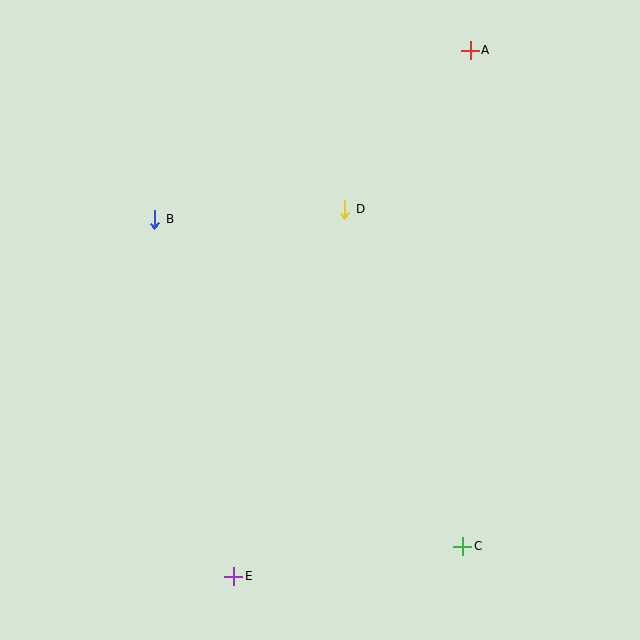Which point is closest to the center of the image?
Point D at (345, 209) is closest to the center.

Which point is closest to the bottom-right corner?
Point C is closest to the bottom-right corner.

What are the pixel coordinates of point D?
Point D is at (345, 209).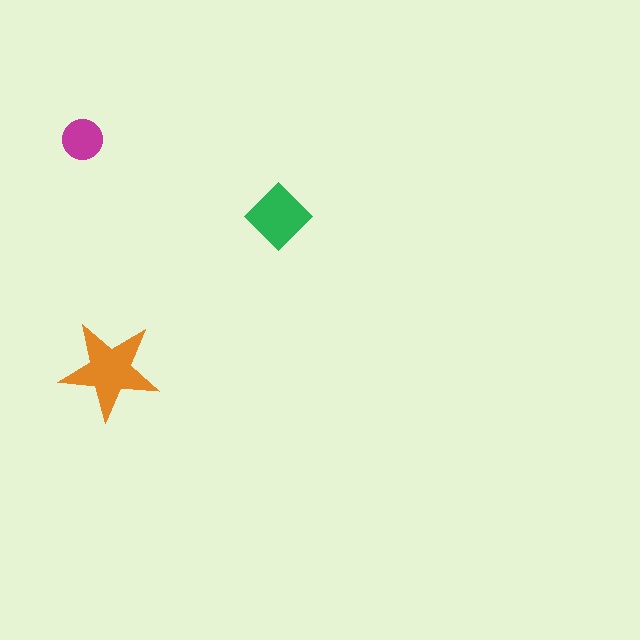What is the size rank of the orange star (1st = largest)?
1st.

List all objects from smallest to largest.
The magenta circle, the green diamond, the orange star.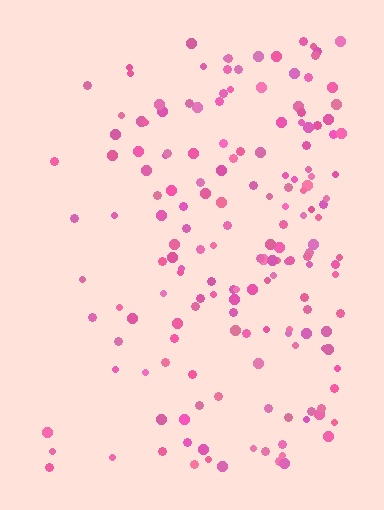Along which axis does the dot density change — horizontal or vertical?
Horizontal.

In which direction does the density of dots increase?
From left to right, with the right side densest.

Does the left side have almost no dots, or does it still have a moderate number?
Still a moderate number, just noticeably fewer than the right.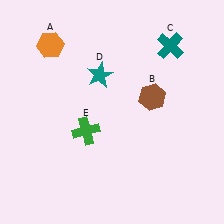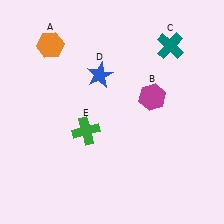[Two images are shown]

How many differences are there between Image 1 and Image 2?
There are 2 differences between the two images.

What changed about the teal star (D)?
In Image 1, D is teal. In Image 2, it changed to blue.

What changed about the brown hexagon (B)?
In Image 1, B is brown. In Image 2, it changed to magenta.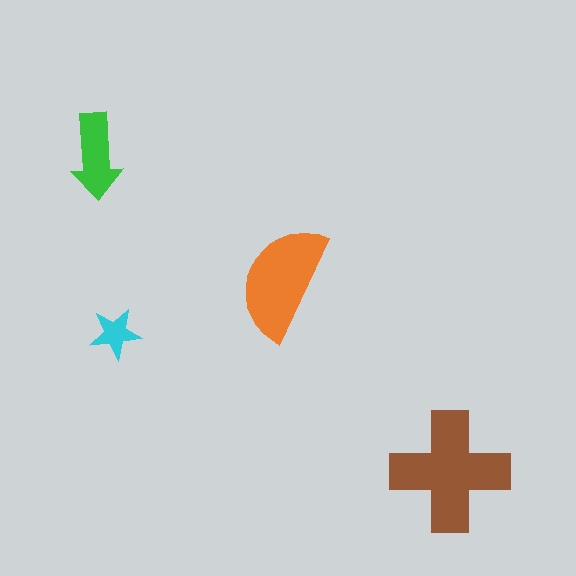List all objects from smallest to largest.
The cyan star, the green arrow, the orange semicircle, the brown cross.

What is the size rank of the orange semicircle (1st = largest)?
2nd.